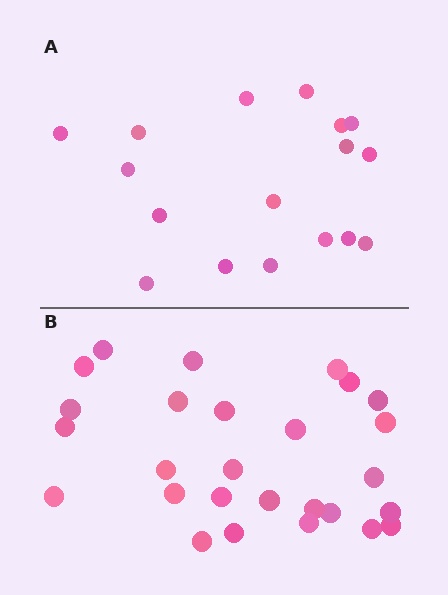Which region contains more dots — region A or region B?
Region B (the bottom region) has more dots.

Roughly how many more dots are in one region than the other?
Region B has roughly 10 or so more dots than region A.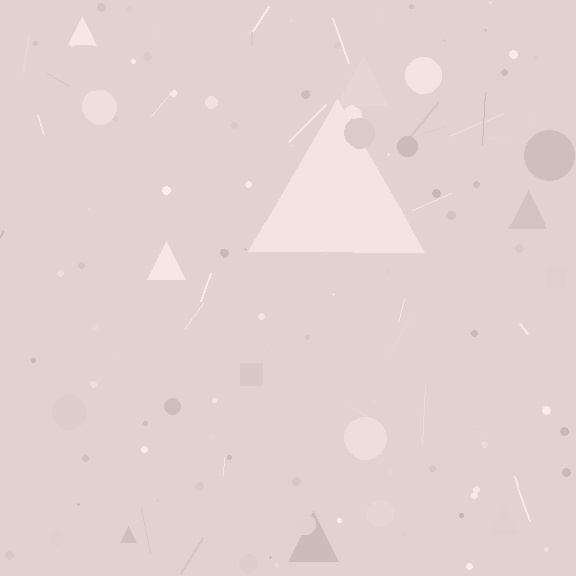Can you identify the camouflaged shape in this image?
The camouflaged shape is a triangle.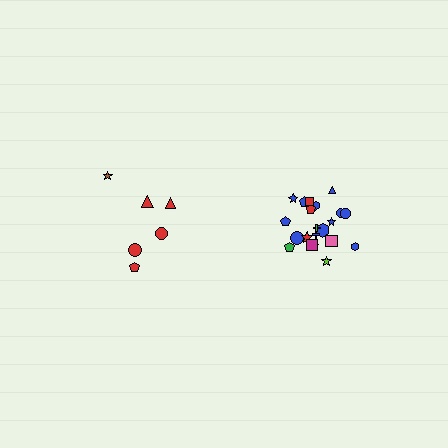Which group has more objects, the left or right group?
The right group.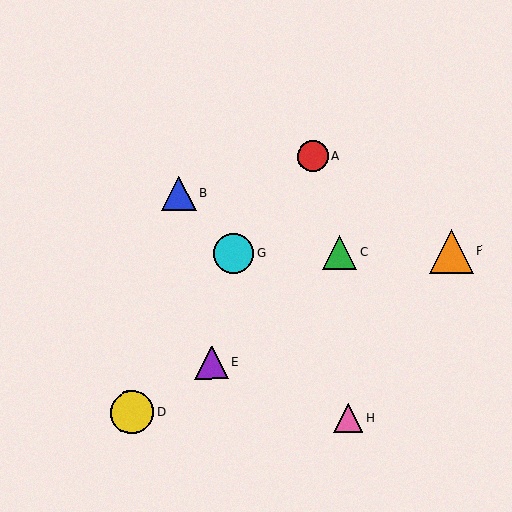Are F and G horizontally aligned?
Yes, both are at y≈251.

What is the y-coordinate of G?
Object G is at y≈254.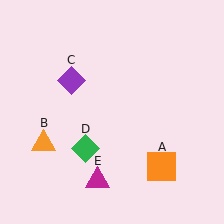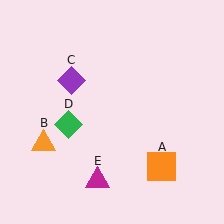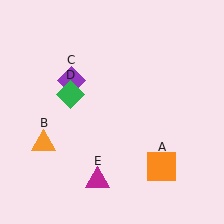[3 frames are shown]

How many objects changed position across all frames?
1 object changed position: green diamond (object D).